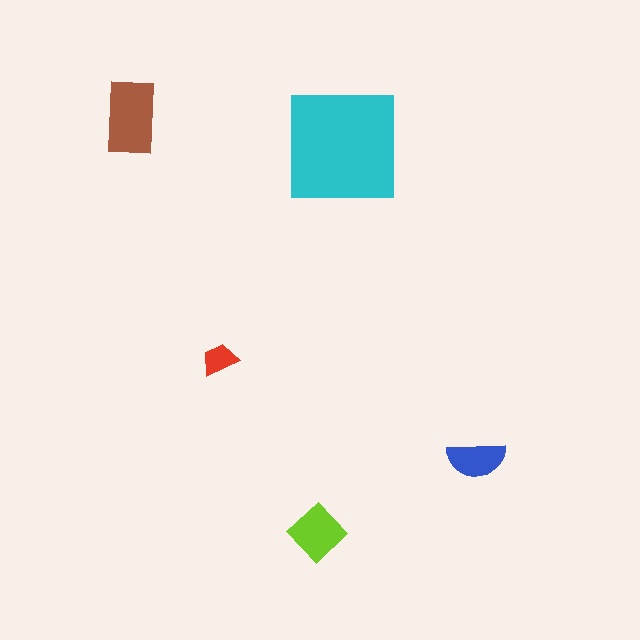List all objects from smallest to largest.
The red trapezoid, the blue semicircle, the lime diamond, the brown rectangle, the cyan square.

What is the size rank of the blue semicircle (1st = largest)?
4th.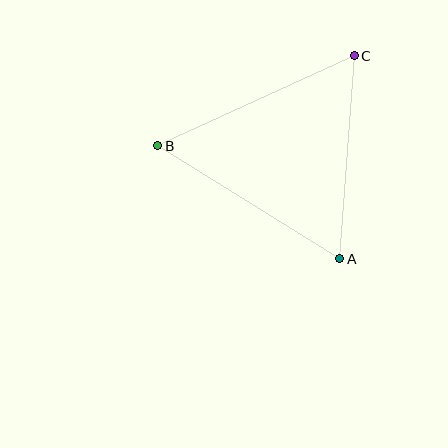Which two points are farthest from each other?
Points B and C are farthest from each other.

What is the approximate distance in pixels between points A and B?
The distance between A and B is approximately 215 pixels.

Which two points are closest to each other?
Points A and C are closest to each other.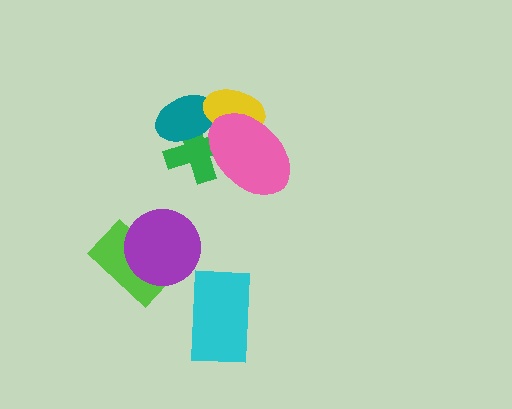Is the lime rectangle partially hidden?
Yes, it is partially covered by another shape.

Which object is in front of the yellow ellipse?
The pink ellipse is in front of the yellow ellipse.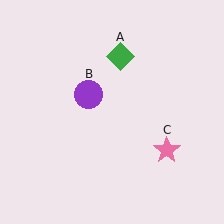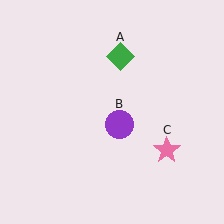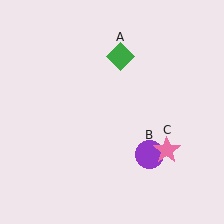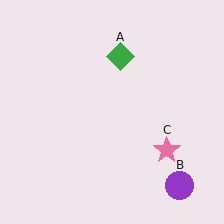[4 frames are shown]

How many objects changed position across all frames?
1 object changed position: purple circle (object B).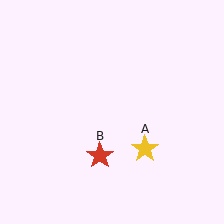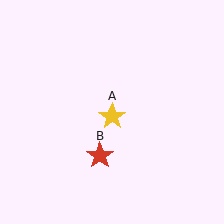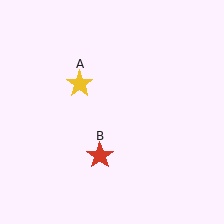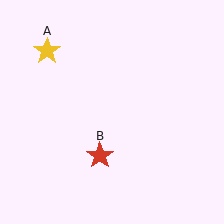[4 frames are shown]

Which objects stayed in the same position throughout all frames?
Red star (object B) remained stationary.